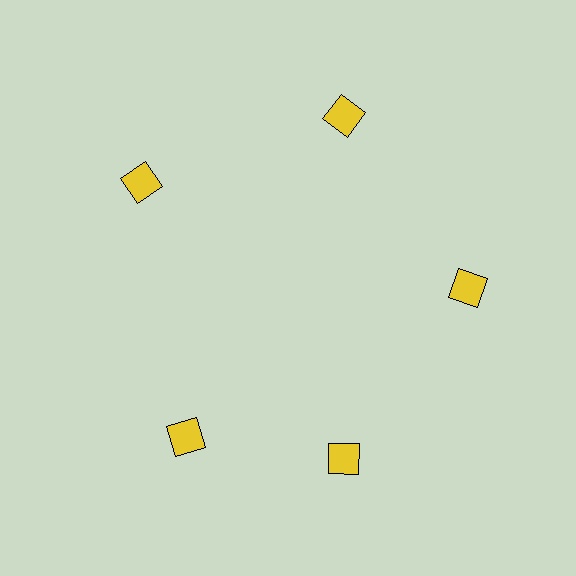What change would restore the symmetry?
The symmetry would be restored by rotating it back into even spacing with its neighbors so that all 5 squares sit at equal angles and equal distance from the center.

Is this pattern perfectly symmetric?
No. The 5 yellow squares are arranged in a ring, but one element near the 8 o'clock position is rotated out of alignment along the ring, breaking the 5-fold rotational symmetry.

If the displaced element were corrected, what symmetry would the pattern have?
It would have 5-fold rotational symmetry — the pattern would map onto itself every 72 degrees.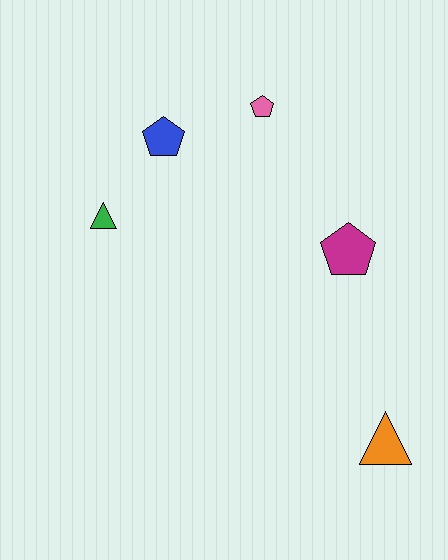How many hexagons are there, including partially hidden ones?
There are no hexagons.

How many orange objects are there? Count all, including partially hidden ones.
There is 1 orange object.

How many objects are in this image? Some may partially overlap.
There are 5 objects.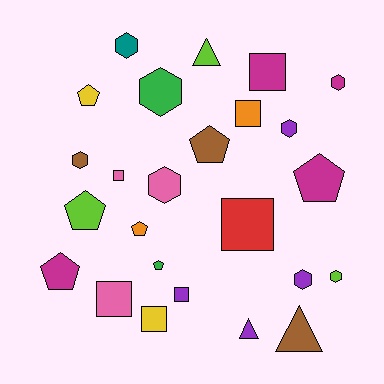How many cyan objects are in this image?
There are no cyan objects.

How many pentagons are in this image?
There are 7 pentagons.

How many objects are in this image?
There are 25 objects.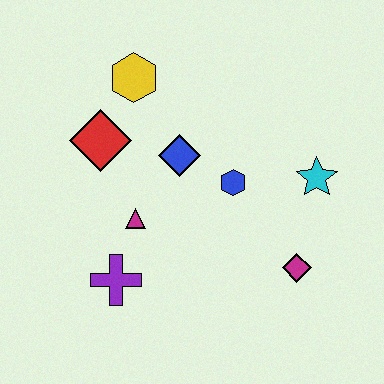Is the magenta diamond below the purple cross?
No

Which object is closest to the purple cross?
The magenta triangle is closest to the purple cross.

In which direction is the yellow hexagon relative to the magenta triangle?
The yellow hexagon is above the magenta triangle.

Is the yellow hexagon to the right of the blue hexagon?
No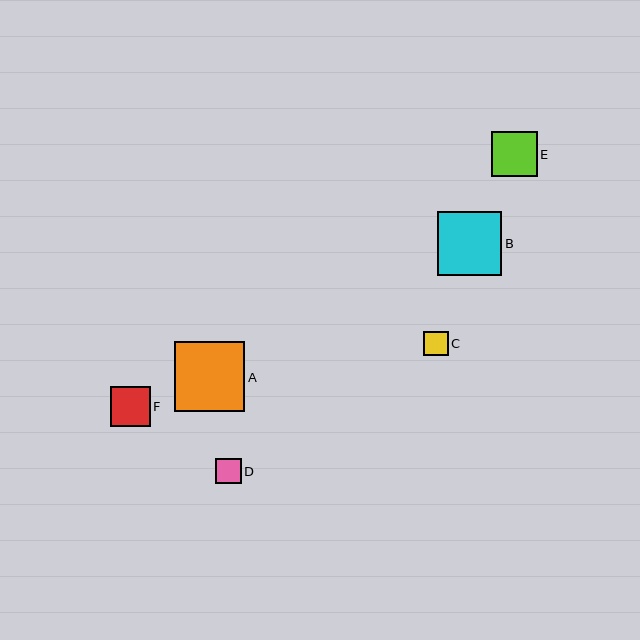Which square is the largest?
Square A is the largest with a size of approximately 70 pixels.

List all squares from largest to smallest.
From largest to smallest: A, B, E, F, D, C.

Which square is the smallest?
Square C is the smallest with a size of approximately 24 pixels.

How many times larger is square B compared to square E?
Square B is approximately 1.4 times the size of square E.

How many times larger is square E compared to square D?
Square E is approximately 1.8 times the size of square D.